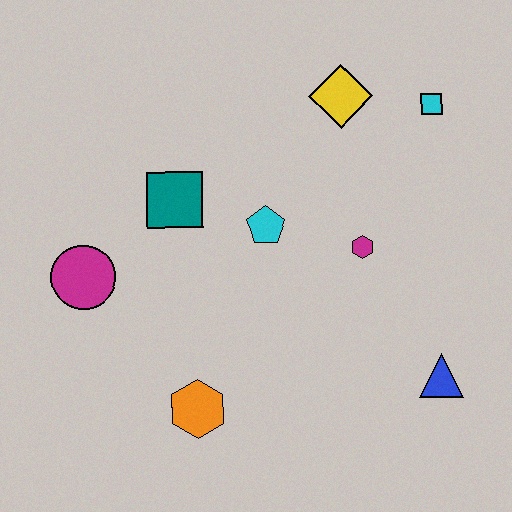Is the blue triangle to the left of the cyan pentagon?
No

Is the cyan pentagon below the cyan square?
Yes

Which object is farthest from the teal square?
The blue triangle is farthest from the teal square.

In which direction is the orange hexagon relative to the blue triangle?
The orange hexagon is to the left of the blue triangle.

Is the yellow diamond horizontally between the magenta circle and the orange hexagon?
No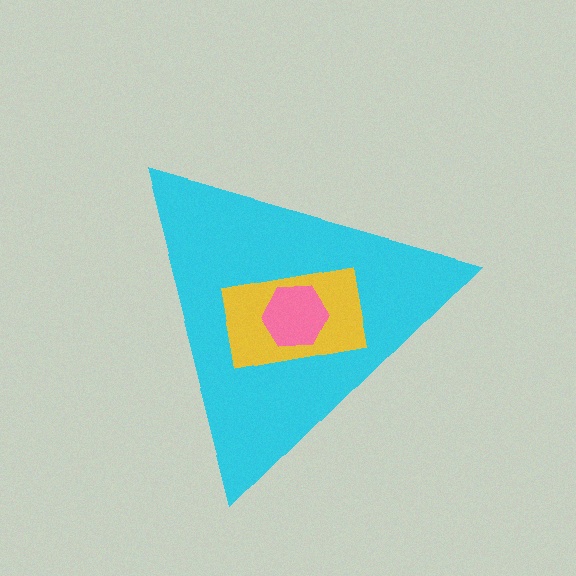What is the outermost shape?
The cyan triangle.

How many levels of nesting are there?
3.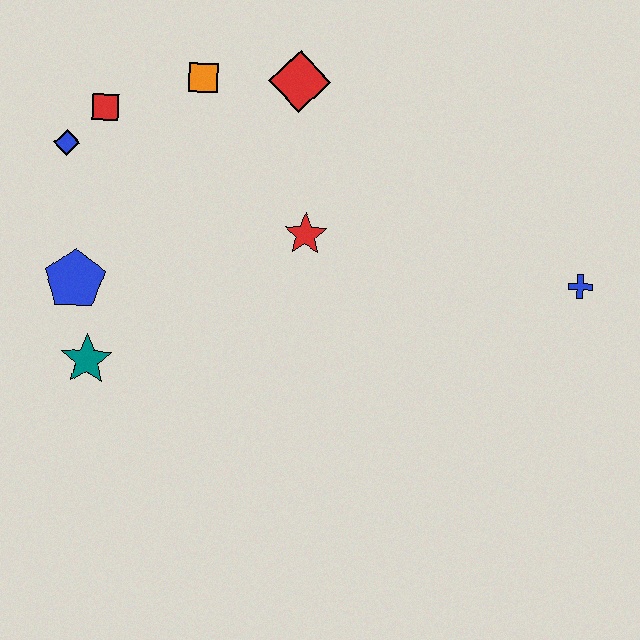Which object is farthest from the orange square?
The blue cross is farthest from the orange square.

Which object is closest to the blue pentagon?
The teal star is closest to the blue pentagon.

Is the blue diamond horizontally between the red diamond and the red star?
No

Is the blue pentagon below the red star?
Yes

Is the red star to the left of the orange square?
No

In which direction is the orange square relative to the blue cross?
The orange square is to the left of the blue cross.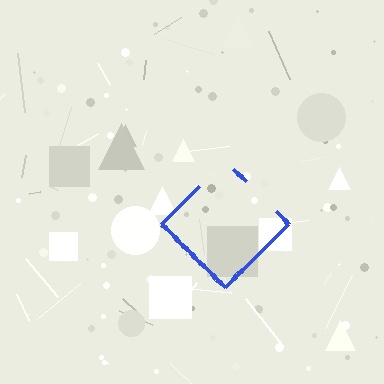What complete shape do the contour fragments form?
The contour fragments form a diamond.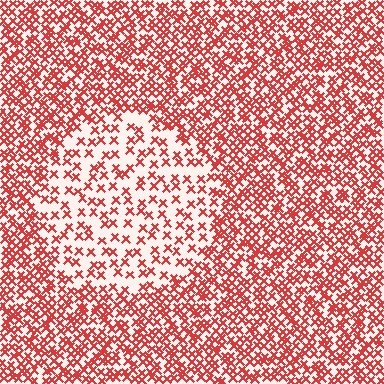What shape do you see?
I see a circle.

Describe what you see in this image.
The image contains small red elements arranged at two different densities. A circle-shaped region is visible where the elements are less densely packed than the surrounding area.